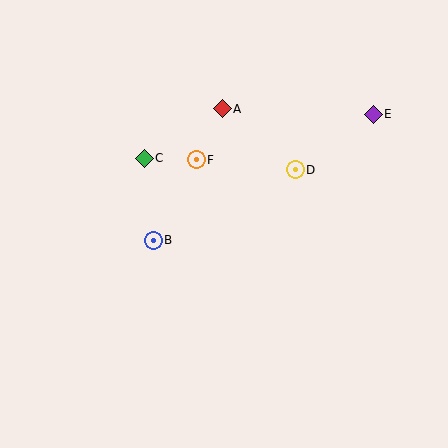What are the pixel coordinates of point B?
Point B is at (153, 240).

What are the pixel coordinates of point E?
Point E is at (373, 114).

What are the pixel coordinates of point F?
Point F is at (196, 160).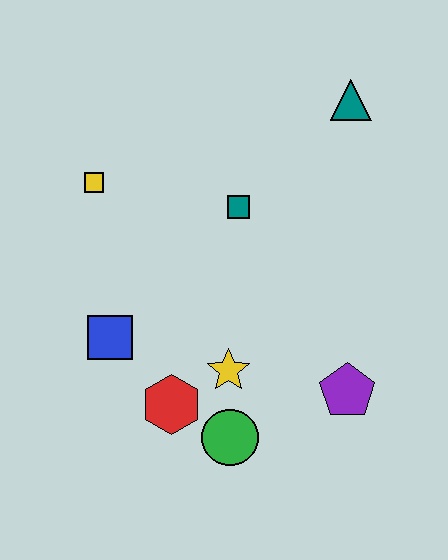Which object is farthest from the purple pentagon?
The yellow square is farthest from the purple pentagon.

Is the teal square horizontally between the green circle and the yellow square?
No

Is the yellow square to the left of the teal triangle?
Yes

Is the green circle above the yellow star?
No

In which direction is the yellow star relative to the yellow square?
The yellow star is below the yellow square.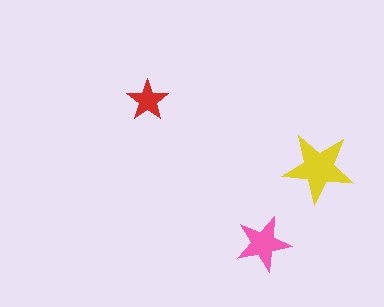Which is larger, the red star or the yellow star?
The yellow one.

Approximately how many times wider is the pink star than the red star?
About 1.5 times wider.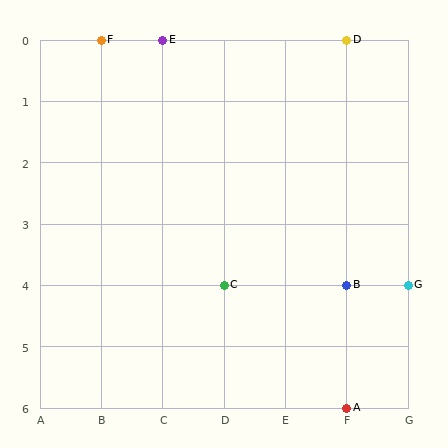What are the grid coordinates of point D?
Point D is at grid coordinates (F, 0).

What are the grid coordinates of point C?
Point C is at grid coordinates (D, 4).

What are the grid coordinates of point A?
Point A is at grid coordinates (F, 6).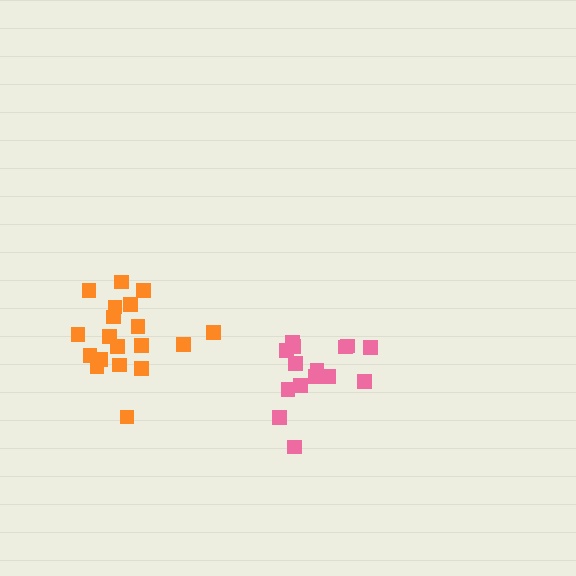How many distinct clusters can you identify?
There are 2 distinct clusters.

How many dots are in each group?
Group 1: 15 dots, Group 2: 19 dots (34 total).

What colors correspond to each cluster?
The clusters are colored: pink, orange.